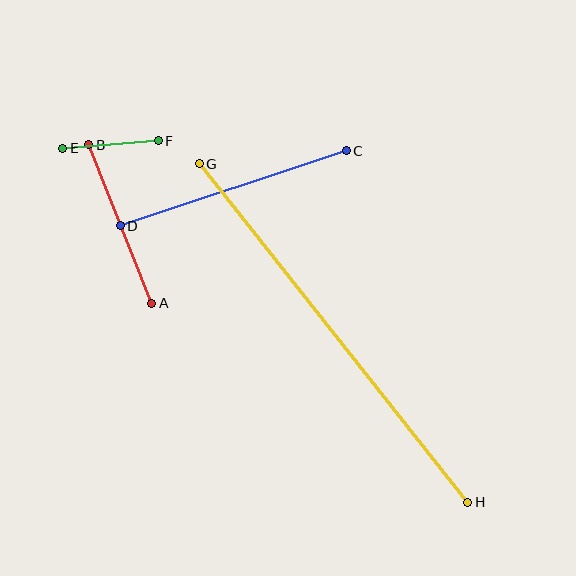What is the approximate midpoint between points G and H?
The midpoint is at approximately (333, 333) pixels.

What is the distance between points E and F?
The distance is approximately 96 pixels.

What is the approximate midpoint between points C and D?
The midpoint is at approximately (233, 188) pixels.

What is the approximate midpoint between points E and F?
The midpoint is at approximately (110, 144) pixels.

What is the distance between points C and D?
The distance is approximately 238 pixels.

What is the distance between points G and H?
The distance is approximately 432 pixels.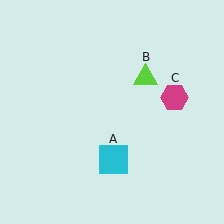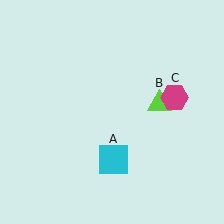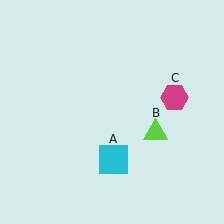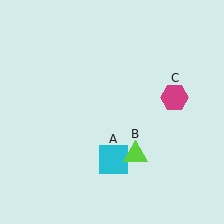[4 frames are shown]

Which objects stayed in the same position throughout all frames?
Cyan square (object A) and magenta hexagon (object C) remained stationary.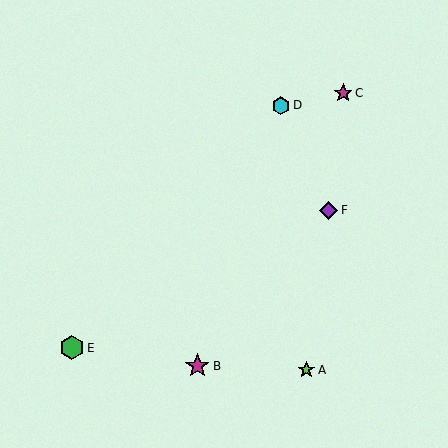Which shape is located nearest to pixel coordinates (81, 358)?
The green hexagon (labeled E) at (72, 348) is nearest to that location.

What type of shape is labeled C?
Shape C is a magenta star.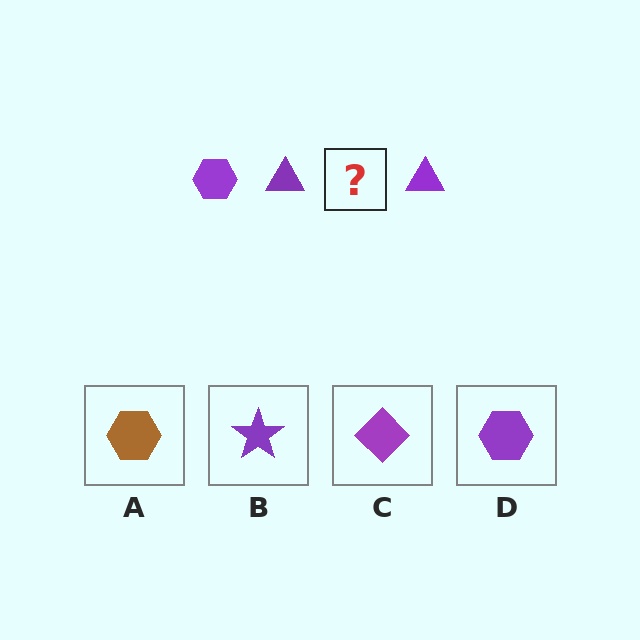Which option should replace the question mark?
Option D.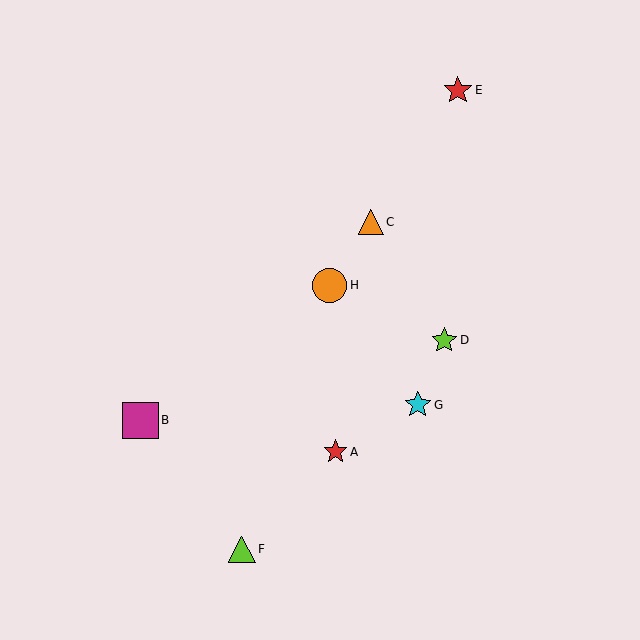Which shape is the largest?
The magenta square (labeled B) is the largest.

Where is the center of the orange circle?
The center of the orange circle is at (329, 285).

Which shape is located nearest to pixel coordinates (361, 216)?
The orange triangle (labeled C) at (371, 222) is nearest to that location.